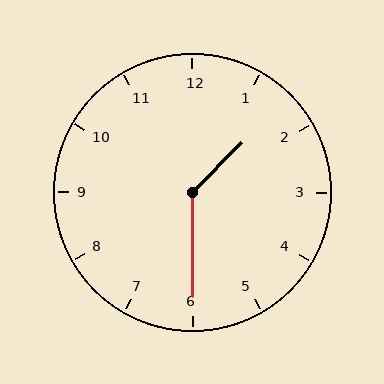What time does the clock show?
1:30.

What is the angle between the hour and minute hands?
Approximately 135 degrees.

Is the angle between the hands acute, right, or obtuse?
It is obtuse.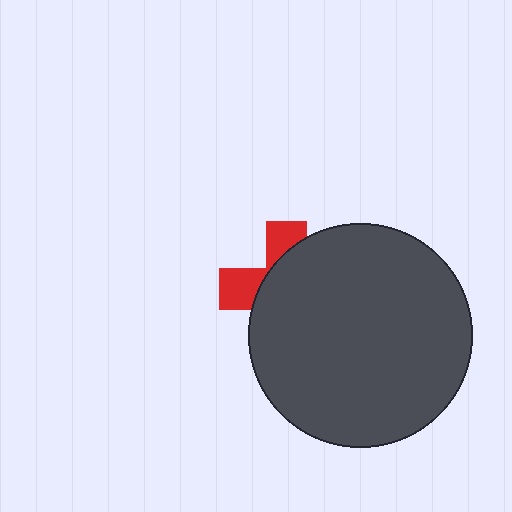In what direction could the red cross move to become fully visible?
The red cross could move left. That would shift it out from behind the dark gray circle entirely.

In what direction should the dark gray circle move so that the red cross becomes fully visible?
The dark gray circle should move right. That is the shortest direction to clear the overlap and leave the red cross fully visible.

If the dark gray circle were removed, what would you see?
You would see the complete red cross.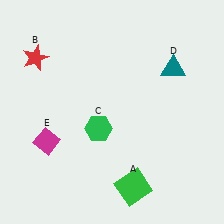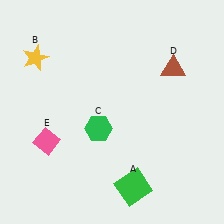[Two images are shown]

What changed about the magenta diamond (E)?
In Image 1, E is magenta. In Image 2, it changed to pink.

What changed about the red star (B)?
In Image 1, B is red. In Image 2, it changed to yellow.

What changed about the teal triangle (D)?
In Image 1, D is teal. In Image 2, it changed to brown.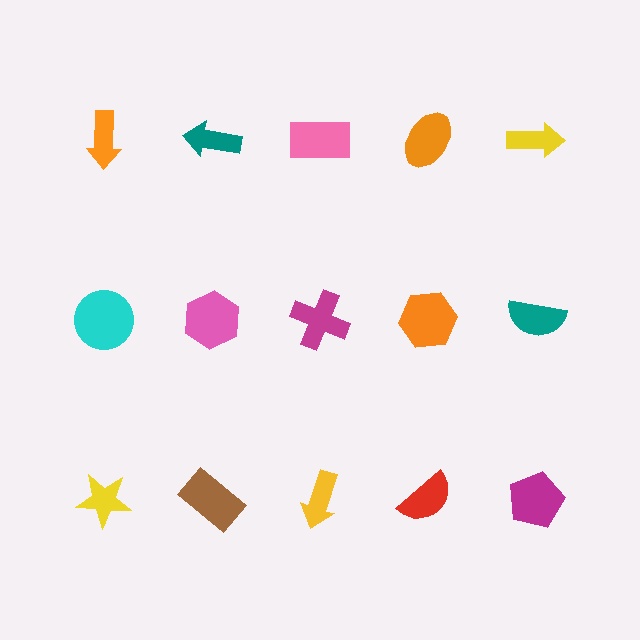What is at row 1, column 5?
A yellow arrow.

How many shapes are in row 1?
5 shapes.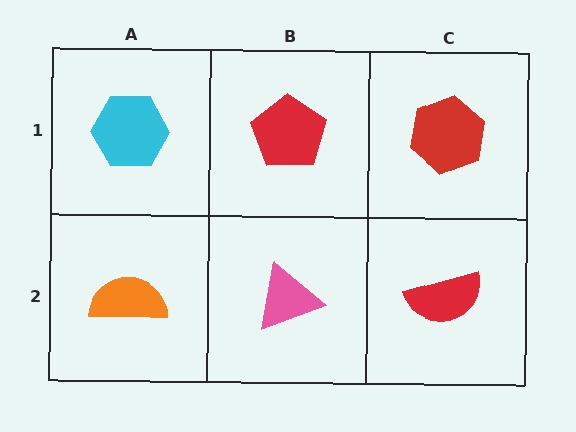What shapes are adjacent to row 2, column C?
A red hexagon (row 1, column C), a pink triangle (row 2, column B).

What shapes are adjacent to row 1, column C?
A red semicircle (row 2, column C), a red pentagon (row 1, column B).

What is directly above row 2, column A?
A cyan hexagon.